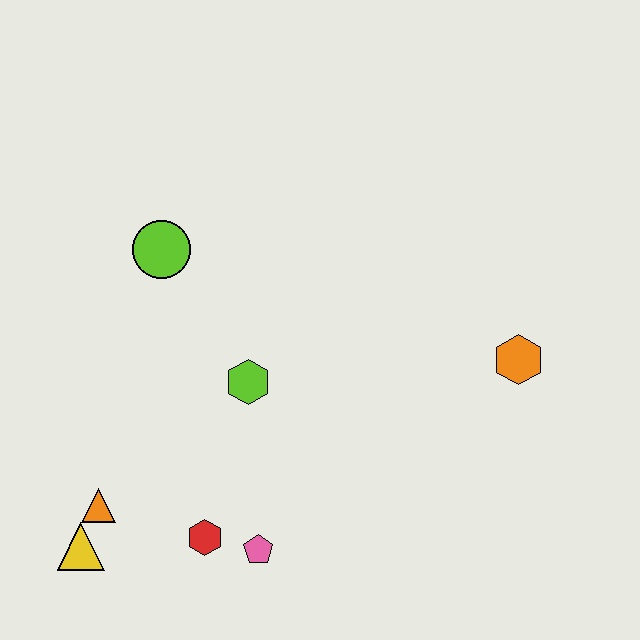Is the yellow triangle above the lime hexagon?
No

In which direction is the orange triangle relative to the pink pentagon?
The orange triangle is to the left of the pink pentagon.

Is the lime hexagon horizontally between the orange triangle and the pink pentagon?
Yes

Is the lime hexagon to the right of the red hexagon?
Yes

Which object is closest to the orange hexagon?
The lime hexagon is closest to the orange hexagon.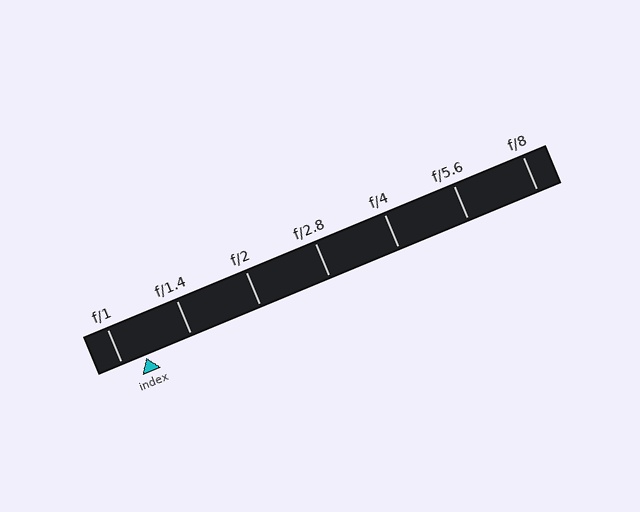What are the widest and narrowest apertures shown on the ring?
The widest aperture shown is f/1 and the narrowest is f/8.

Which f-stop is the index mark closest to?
The index mark is closest to f/1.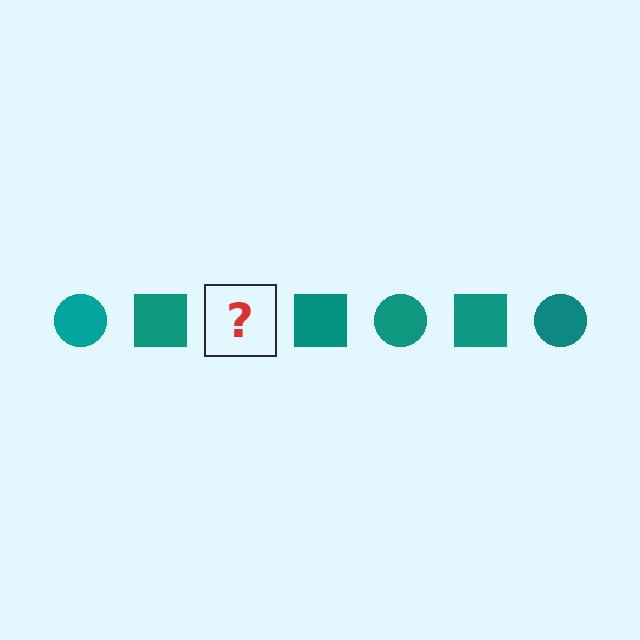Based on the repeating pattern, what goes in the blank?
The blank should be a teal circle.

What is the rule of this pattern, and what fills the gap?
The rule is that the pattern cycles through circle, square shapes in teal. The gap should be filled with a teal circle.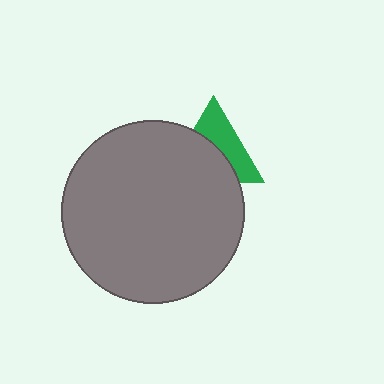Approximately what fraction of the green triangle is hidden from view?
Roughly 54% of the green triangle is hidden behind the gray circle.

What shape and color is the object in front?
The object in front is a gray circle.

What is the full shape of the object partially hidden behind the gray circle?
The partially hidden object is a green triangle.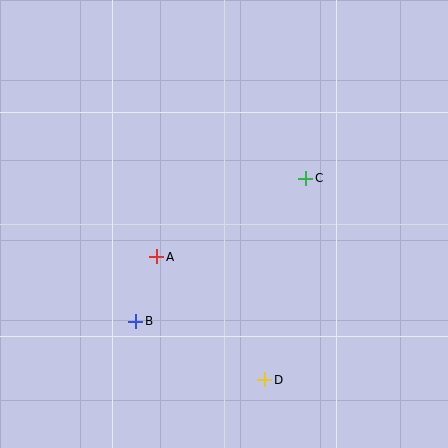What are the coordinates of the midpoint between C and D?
The midpoint between C and D is at (285, 279).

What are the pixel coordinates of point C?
Point C is at (306, 178).